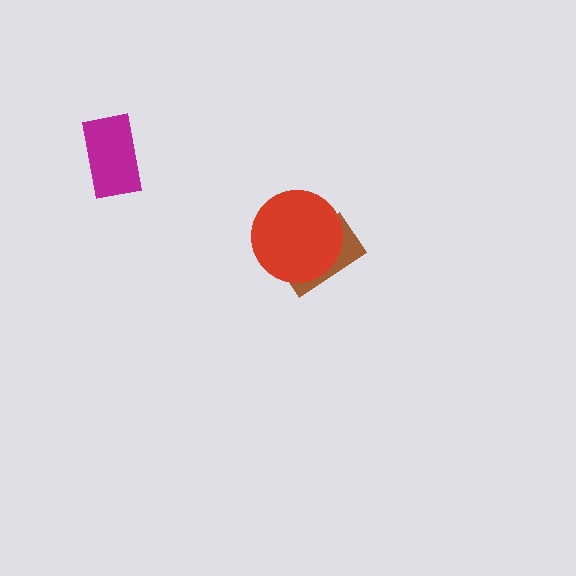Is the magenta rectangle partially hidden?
No, no other shape covers it.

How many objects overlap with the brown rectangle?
1 object overlaps with the brown rectangle.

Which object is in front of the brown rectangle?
The red circle is in front of the brown rectangle.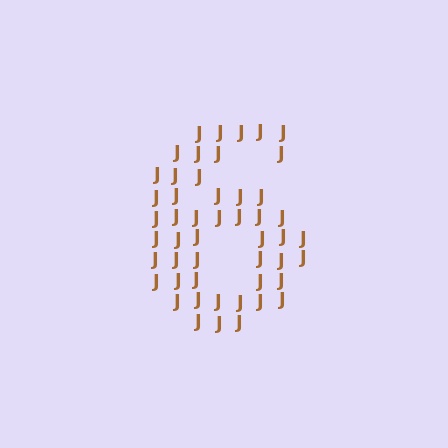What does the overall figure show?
The overall figure shows the digit 6.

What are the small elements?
The small elements are letter J's.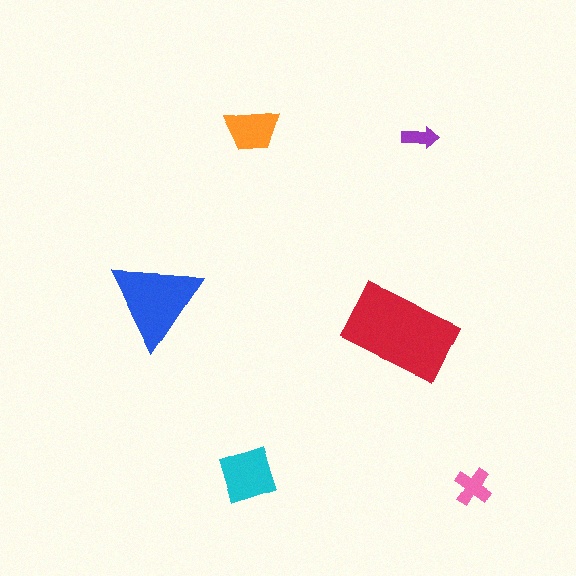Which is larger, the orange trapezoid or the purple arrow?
The orange trapezoid.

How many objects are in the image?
There are 6 objects in the image.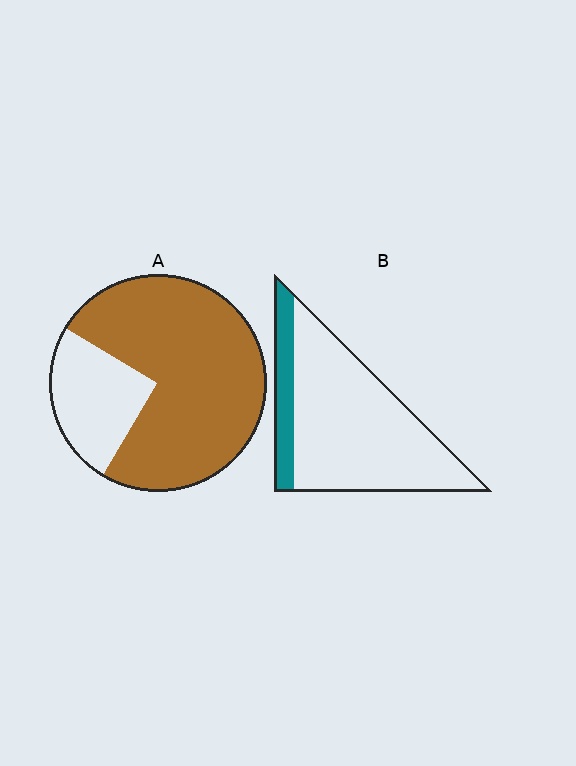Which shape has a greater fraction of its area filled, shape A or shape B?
Shape A.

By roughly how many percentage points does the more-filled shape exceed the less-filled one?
By roughly 60 percentage points (A over B).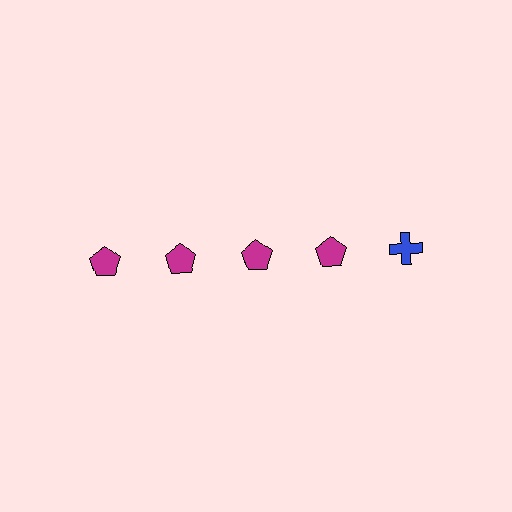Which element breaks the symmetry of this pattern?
The blue cross in the top row, rightmost column breaks the symmetry. All other shapes are magenta pentagons.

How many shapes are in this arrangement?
There are 5 shapes arranged in a grid pattern.